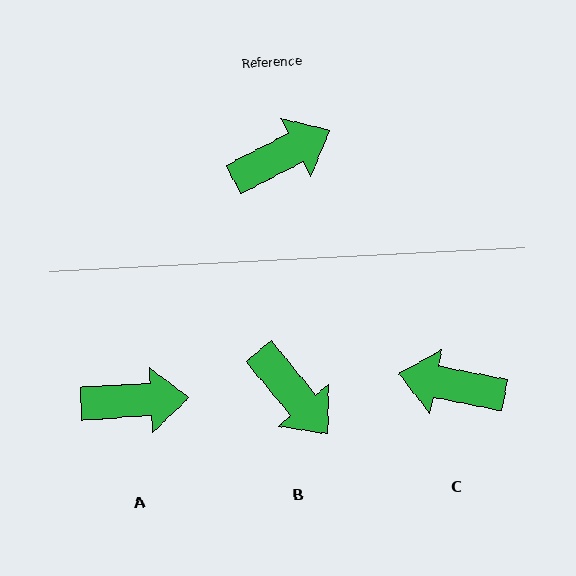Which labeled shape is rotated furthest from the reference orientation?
C, about 141 degrees away.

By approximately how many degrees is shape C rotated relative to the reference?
Approximately 141 degrees counter-clockwise.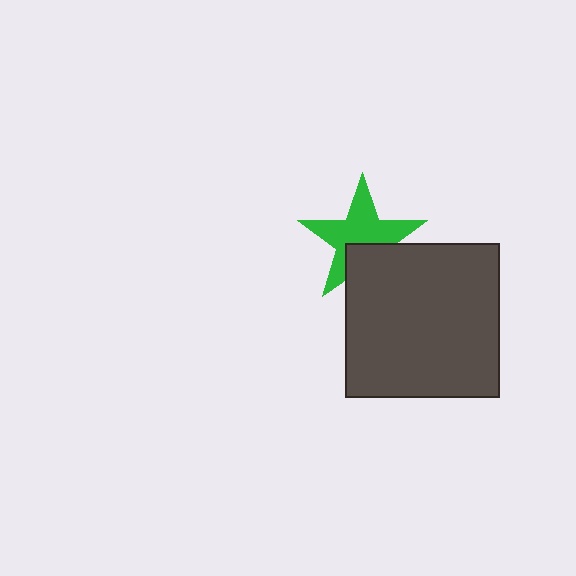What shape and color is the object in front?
The object in front is a dark gray square.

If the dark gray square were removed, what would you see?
You would see the complete green star.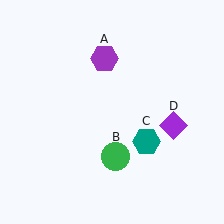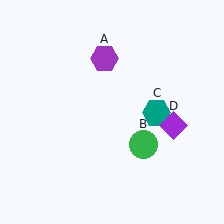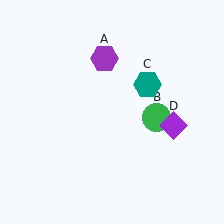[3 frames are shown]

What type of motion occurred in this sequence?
The green circle (object B), teal hexagon (object C) rotated counterclockwise around the center of the scene.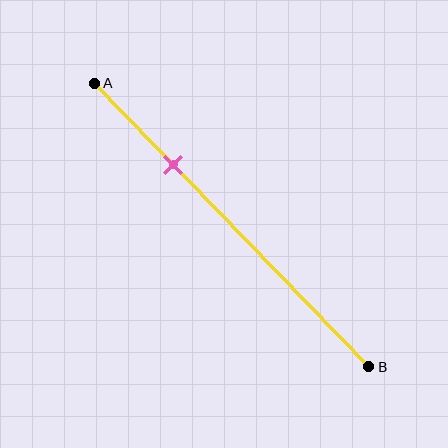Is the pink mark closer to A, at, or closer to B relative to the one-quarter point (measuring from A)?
The pink mark is closer to point B than the one-quarter point of segment AB.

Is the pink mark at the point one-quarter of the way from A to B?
No, the mark is at about 30% from A, not at the 25% one-quarter point.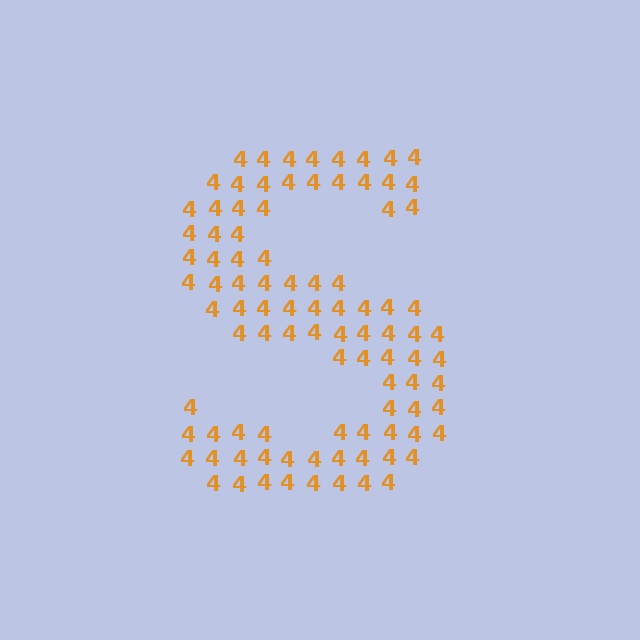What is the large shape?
The large shape is the letter S.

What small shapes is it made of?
It is made of small digit 4's.